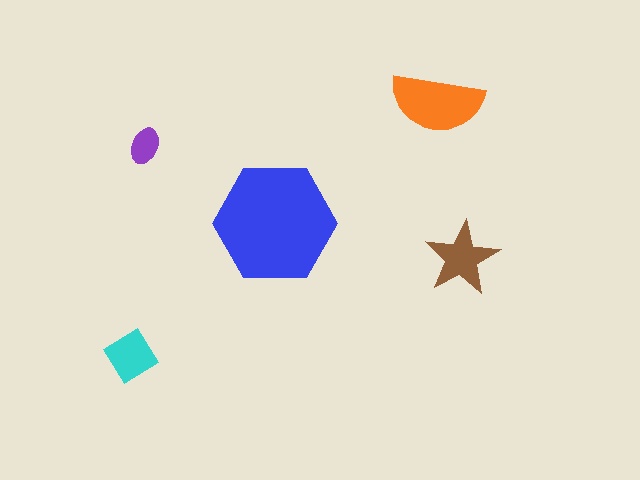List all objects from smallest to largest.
The purple ellipse, the cyan diamond, the brown star, the orange semicircle, the blue hexagon.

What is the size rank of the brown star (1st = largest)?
3rd.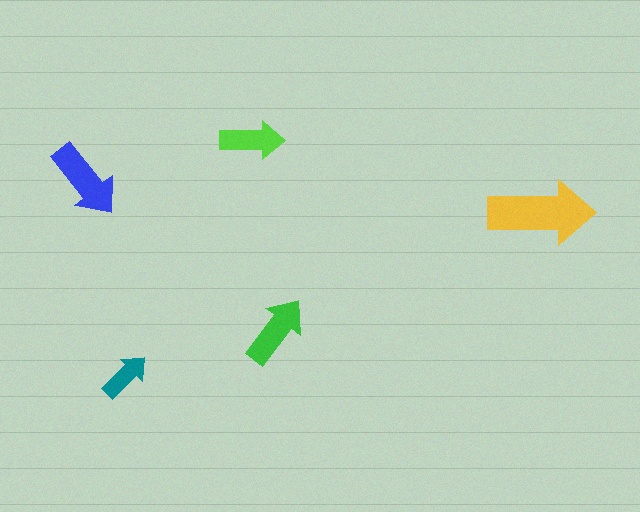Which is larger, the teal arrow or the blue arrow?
The blue one.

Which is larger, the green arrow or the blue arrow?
The blue one.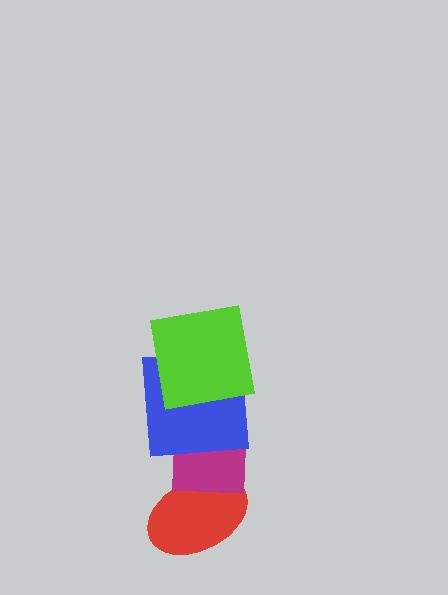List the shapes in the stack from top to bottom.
From top to bottom: the lime square, the blue square, the magenta square, the red ellipse.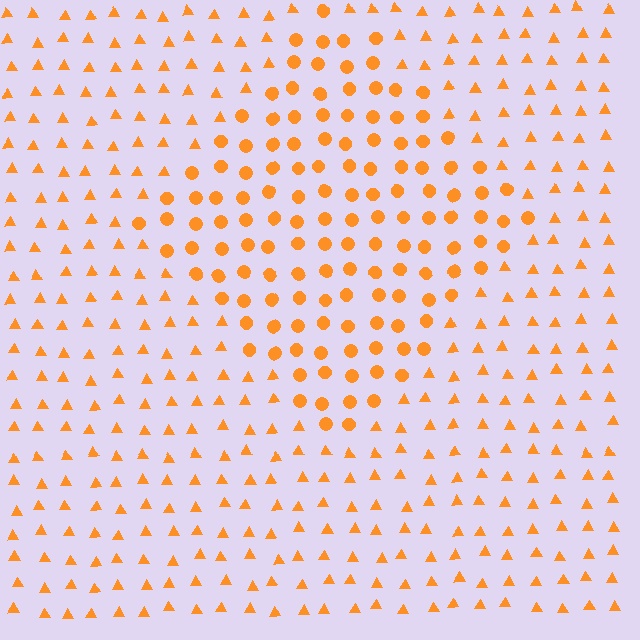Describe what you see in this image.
The image is filled with small orange elements arranged in a uniform grid. A diamond-shaped region contains circles, while the surrounding area contains triangles. The boundary is defined purely by the change in element shape.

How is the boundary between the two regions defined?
The boundary is defined by a change in element shape: circles inside vs. triangles outside. All elements share the same color and spacing.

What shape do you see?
I see a diamond.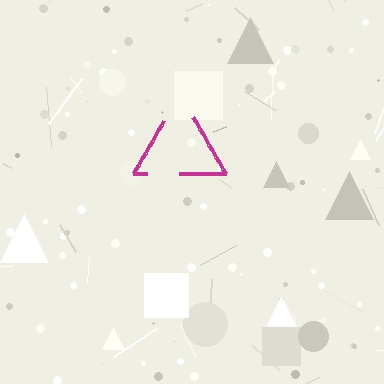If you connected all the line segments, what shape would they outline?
They would outline a triangle.